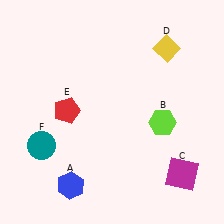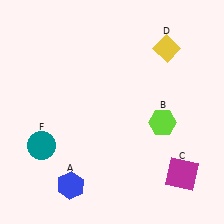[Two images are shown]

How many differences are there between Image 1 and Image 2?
There is 1 difference between the two images.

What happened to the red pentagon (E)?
The red pentagon (E) was removed in Image 2. It was in the top-left area of Image 1.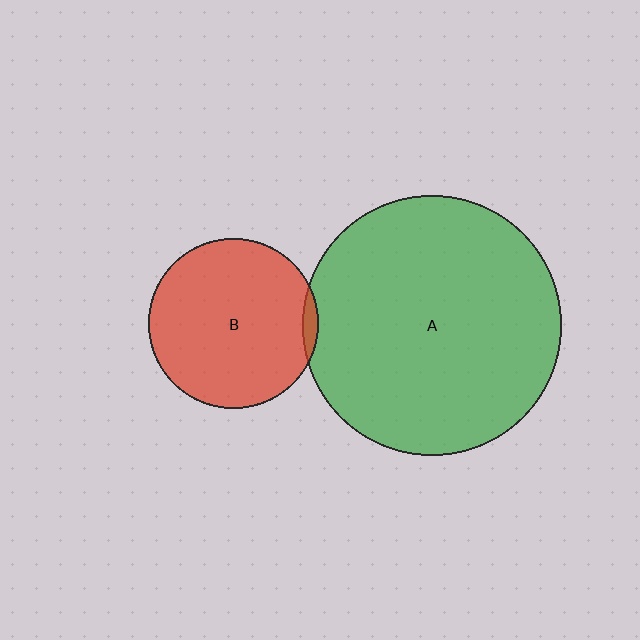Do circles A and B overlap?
Yes.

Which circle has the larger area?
Circle A (green).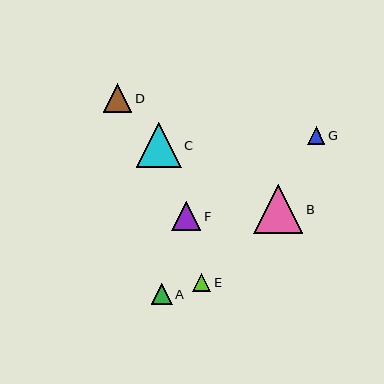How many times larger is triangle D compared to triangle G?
Triangle D is approximately 1.6 times the size of triangle G.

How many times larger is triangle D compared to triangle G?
Triangle D is approximately 1.6 times the size of triangle G.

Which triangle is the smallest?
Triangle G is the smallest with a size of approximately 18 pixels.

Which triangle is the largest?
Triangle B is the largest with a size of approximately 49 pixels.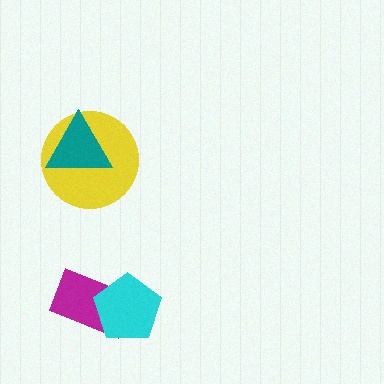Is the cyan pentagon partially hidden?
No, no other shape covers it.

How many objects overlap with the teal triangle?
1 object overlaps with the teal triangle.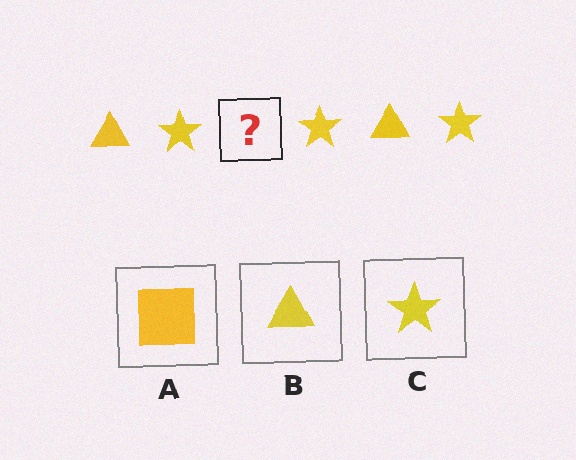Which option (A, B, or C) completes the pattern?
B.